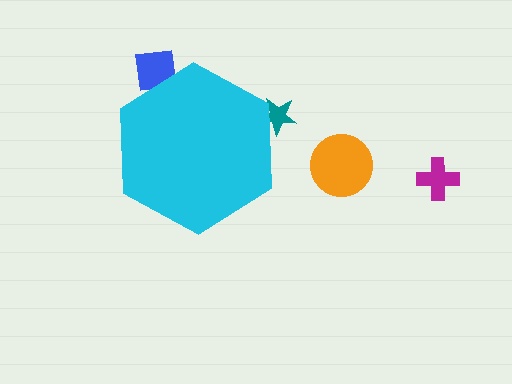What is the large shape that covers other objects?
A cyan hexagon.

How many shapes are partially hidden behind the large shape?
2 shapes are partially hidden.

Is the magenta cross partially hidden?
No, the magenta cross is fully visible.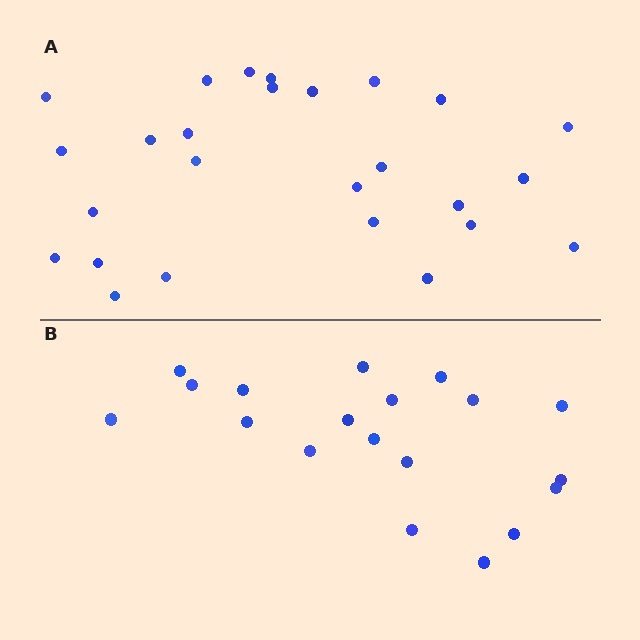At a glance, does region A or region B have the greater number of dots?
Region A (the top region) has more dots.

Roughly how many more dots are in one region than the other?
Region A has roughly 8 or so more dots than region B.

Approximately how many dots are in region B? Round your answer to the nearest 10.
About 20 dots. (The exact count is 19, which rounds to 20.)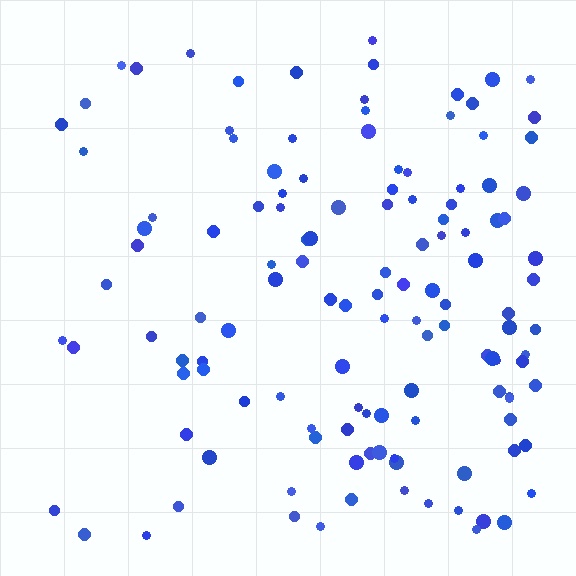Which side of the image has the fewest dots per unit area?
The left.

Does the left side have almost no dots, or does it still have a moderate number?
Still a moderate number, just noticeably fewer than the right.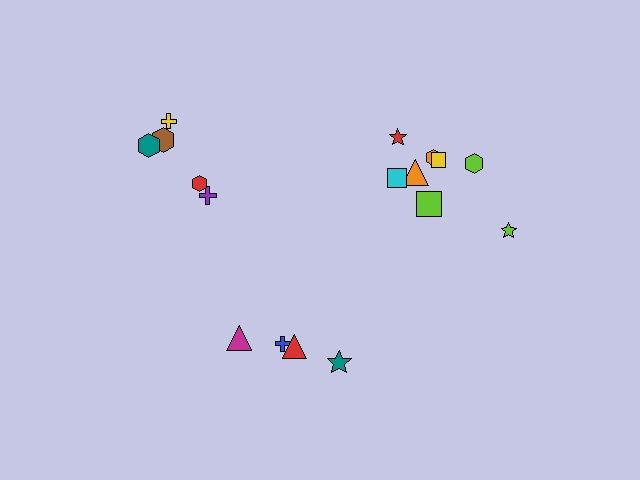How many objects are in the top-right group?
There are 8 objects.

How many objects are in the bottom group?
There are 4 objects.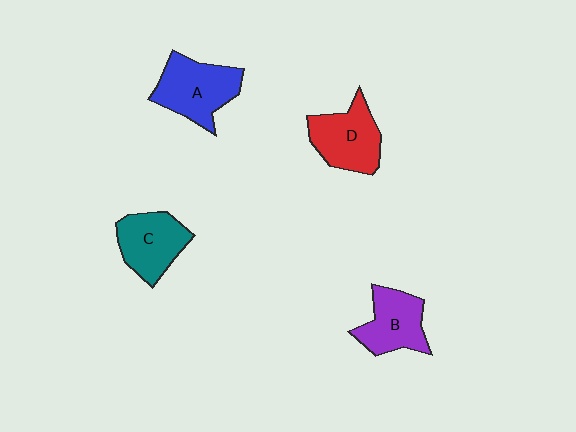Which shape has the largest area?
Shape A (blue).